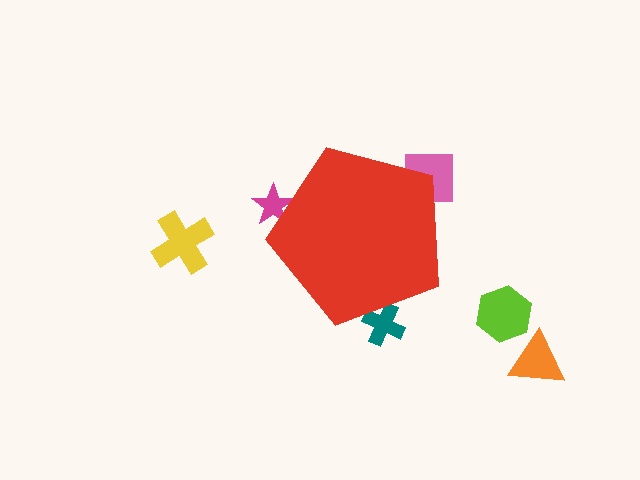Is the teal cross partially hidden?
Yes, the teal cross is partially hidden behind the red pentagon.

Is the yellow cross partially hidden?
No, the yellow cross is fully visible.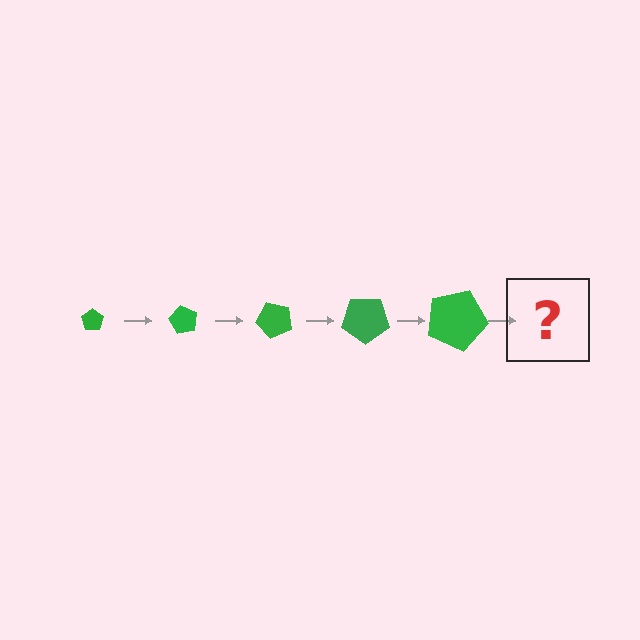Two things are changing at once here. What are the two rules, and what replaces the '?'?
The two rules are that the pentagon grows larger each step and it rotates 60 degrees each step. The '?' should be a pentagon, larger than the previous one and rotated 300 degrees from the start.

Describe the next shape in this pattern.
It should be a pentagon, larger than the previous one and rotated 300 degrees from the start.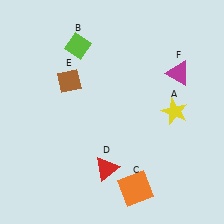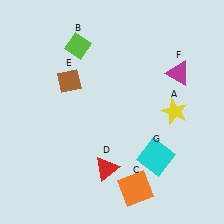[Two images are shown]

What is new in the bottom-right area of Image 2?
A cyan square (G) was added in the bottom-right area of Image 2.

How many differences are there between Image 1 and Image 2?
There is 1 difference between the two images.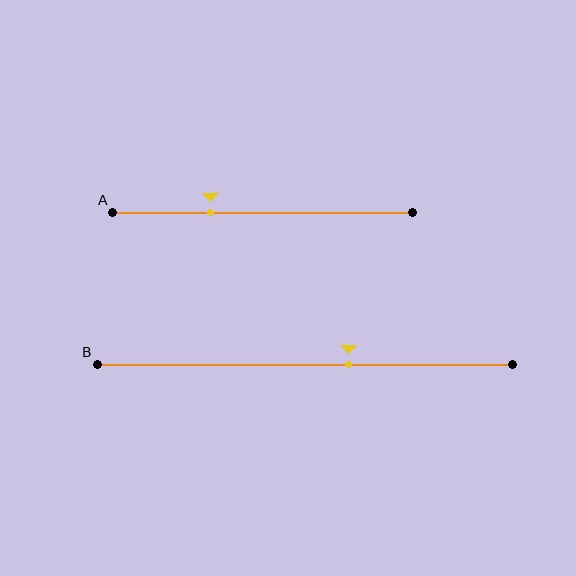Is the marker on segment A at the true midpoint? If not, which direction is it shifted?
No, the marker on segment A is shifted to the left by about 17% of the segment length.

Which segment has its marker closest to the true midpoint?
Segment B has its marker closest to the true midpoint.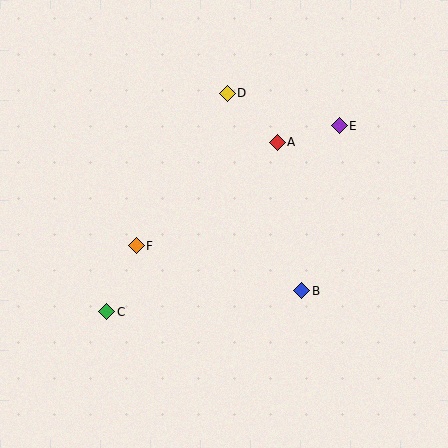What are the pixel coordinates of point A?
Point A is at (277, 142).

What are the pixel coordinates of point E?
Point E is at (339, 126).